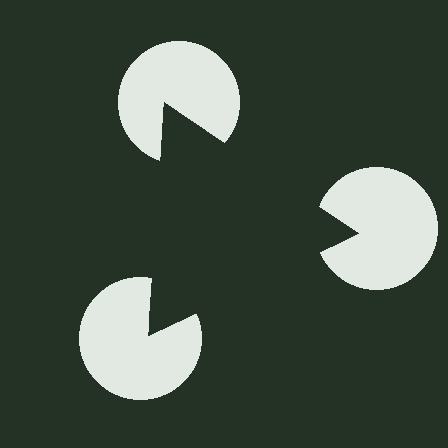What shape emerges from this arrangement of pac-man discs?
An illusory triangle — its edges are inferred from the aligned wedge cuts in the pac-man discs, not physically drawn.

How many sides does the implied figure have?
3 sides.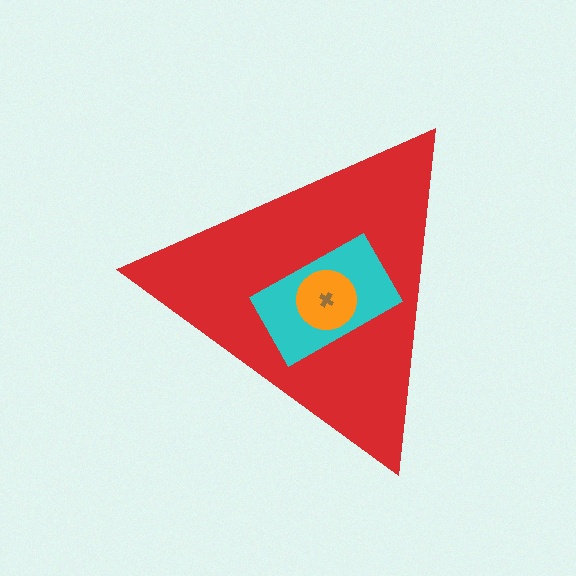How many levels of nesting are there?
4.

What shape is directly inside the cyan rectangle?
The orange circle.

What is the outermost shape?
The red triangle.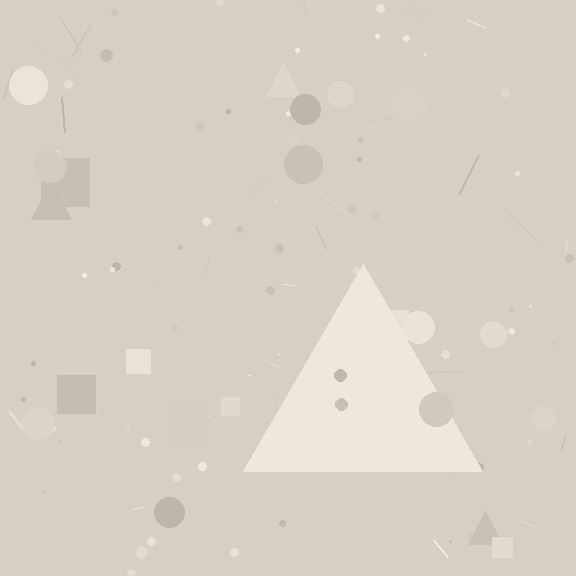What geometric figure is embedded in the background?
A triangle is embedded in the background.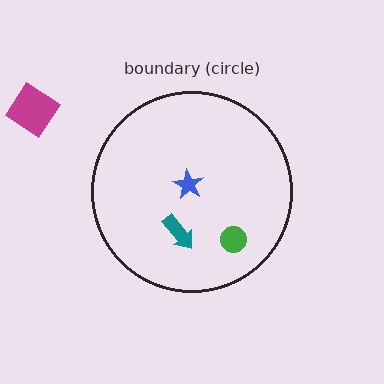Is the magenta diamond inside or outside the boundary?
Outside.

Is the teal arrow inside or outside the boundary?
Inside.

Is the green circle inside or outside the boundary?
Inside.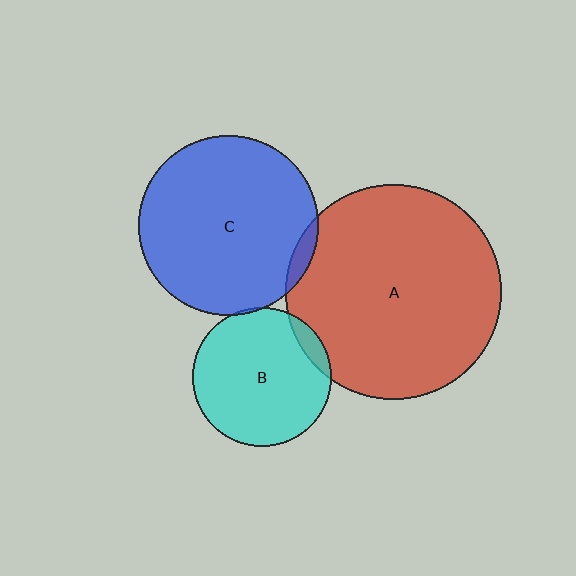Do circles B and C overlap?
Yes.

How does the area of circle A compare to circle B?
Approximately 2.4 times.